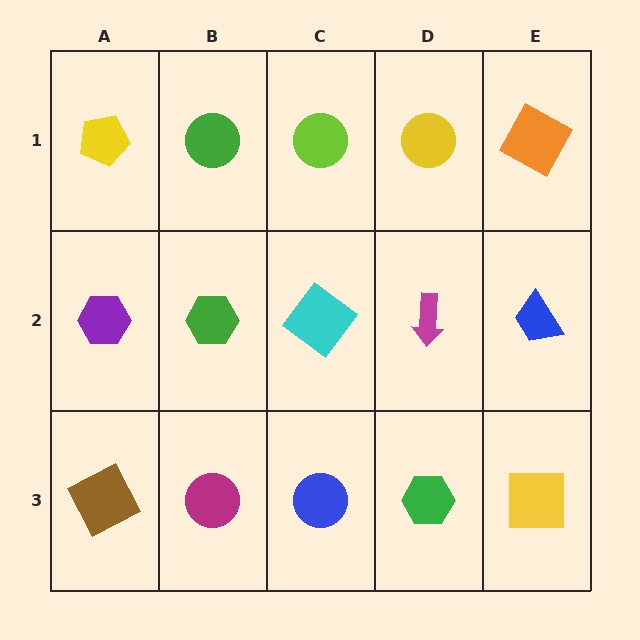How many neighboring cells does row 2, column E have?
3.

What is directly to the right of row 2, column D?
A blue trapezoid.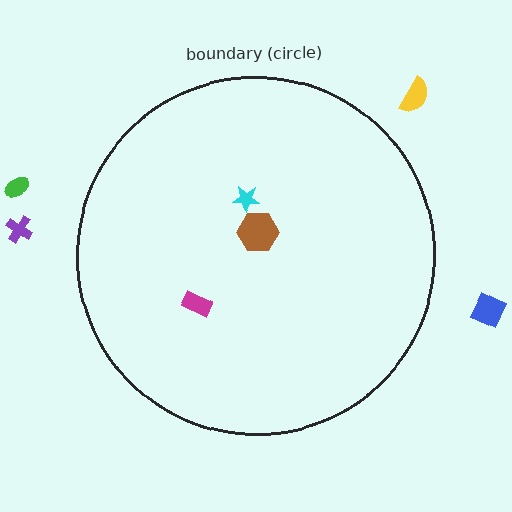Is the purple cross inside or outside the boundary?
Outside.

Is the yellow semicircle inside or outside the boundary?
Outside.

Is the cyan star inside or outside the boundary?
Inside.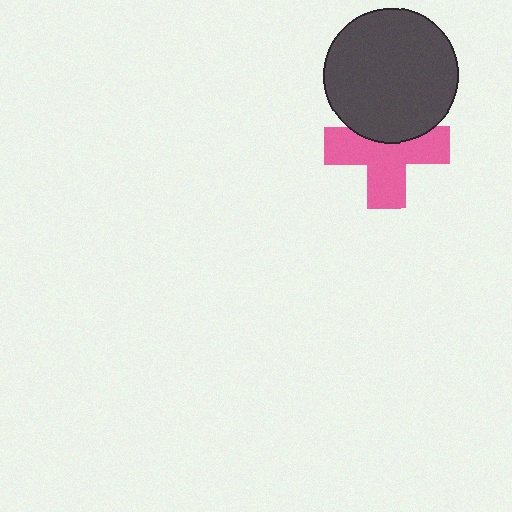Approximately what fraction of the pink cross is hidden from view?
Roughly 33% of the pink cross is hidden behind the dark gray circle.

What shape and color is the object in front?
The object in front is a dark gray circle.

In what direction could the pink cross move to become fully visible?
The pink cross could move down. That would shift it out from behind the dark gray circle entirely.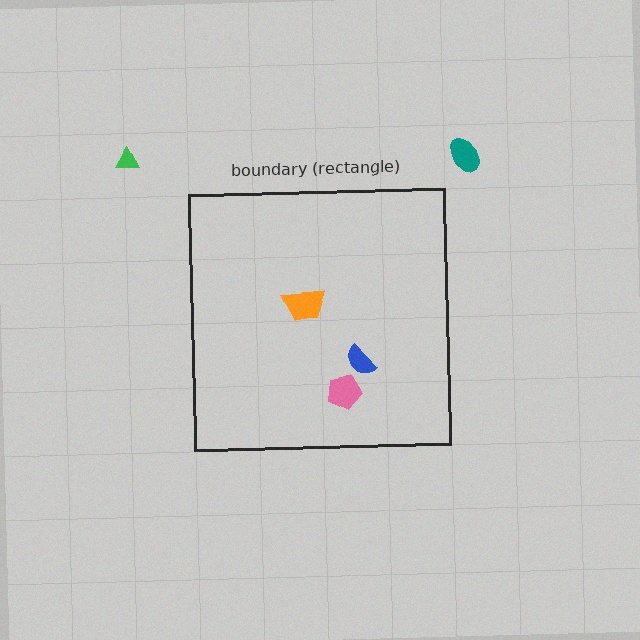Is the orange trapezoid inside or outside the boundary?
Inside.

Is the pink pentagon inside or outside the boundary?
Inside.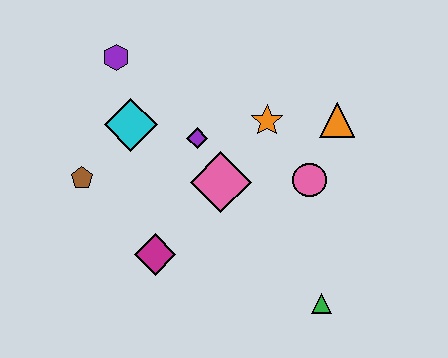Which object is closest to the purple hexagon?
The cyan diamond is closest to the purple hexagon.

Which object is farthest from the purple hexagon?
The green triangle is farthest from the purple hexagon.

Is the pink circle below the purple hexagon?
Yes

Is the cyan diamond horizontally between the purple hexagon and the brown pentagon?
No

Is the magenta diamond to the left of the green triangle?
Yes